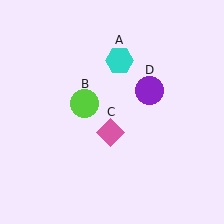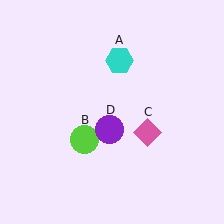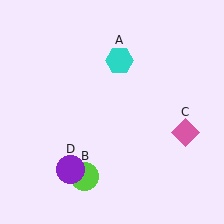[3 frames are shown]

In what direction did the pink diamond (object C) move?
The pink diamond (object C) moved right.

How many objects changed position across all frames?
3 objects changed position: lime circle (object B), pink diamond (object C), purple circle (object D).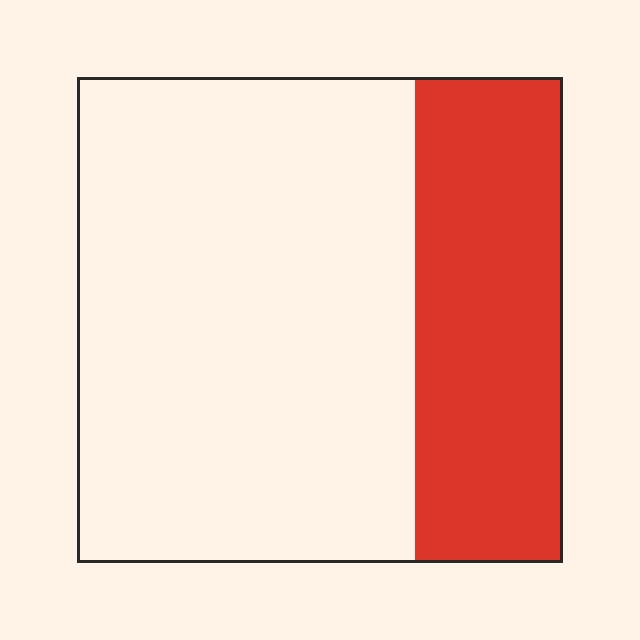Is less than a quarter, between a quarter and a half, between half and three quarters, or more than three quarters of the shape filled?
Between a quarter and a half.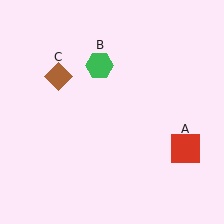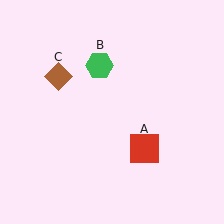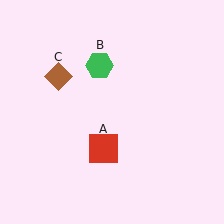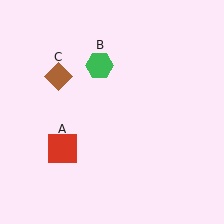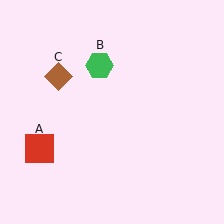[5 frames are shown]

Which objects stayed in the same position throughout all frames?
Green hexagon (object B) and brown diamond (object C) remained stationary.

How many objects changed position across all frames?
1 object changed position: red square (object A).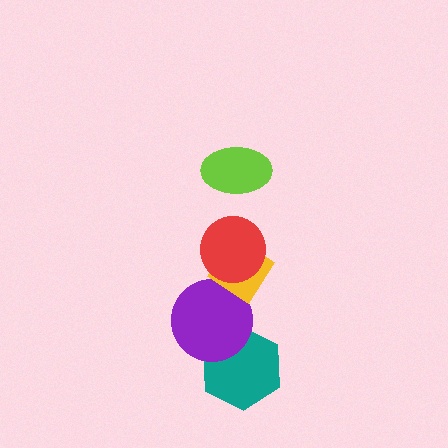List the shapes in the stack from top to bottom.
From top to bottom: the lime ellipse, the red circle, the yellow diamond, the purple circle, the teal hexagon.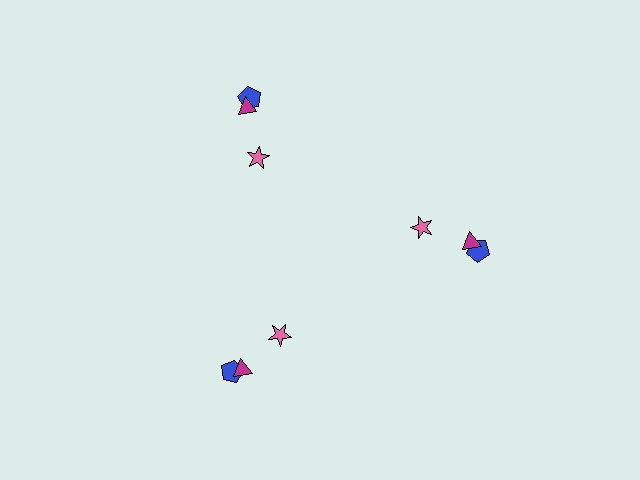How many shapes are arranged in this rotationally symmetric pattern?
There are 9 shapes, arranged in 3 groups of 3.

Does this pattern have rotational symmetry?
Yes, this pattern has 3-fold rotational symmetry. It looks the same after rotating 120 degrees around the center.